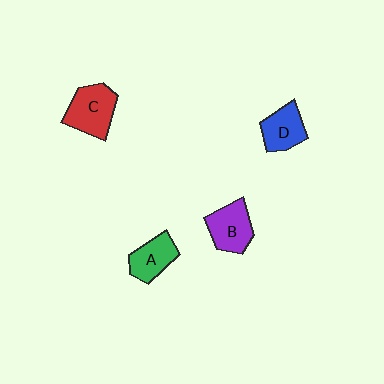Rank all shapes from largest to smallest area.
From largest to smallest: C (red), B (purple), D (blue), A (green).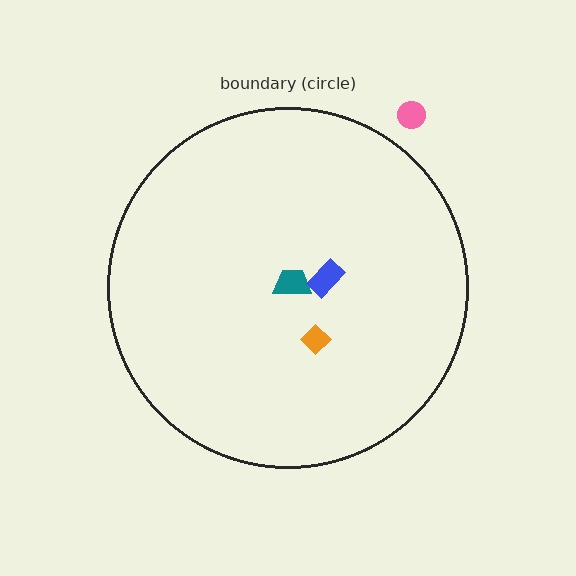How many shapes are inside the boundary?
3 inside, 1 outside.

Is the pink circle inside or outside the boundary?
Outside.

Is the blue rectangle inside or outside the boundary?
Inside.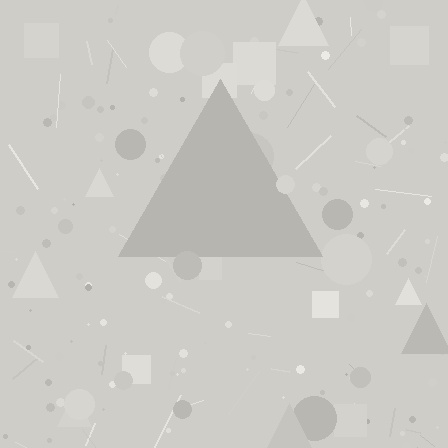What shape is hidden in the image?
A triangle is hidden in the image.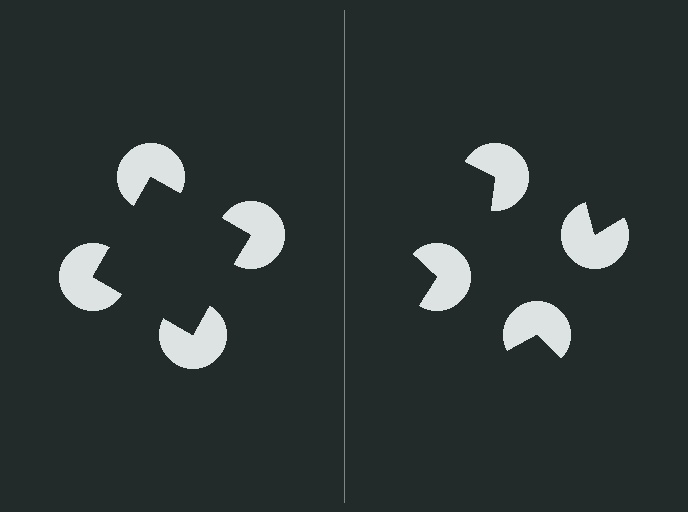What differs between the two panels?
The pac-man discs are positioned identically on both sides; only the wedge orientations differ. On the left they align to a square; on the right they are misaligned.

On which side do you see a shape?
An illusory square appears on the left side. On the right side the wedge cuts are rotated, so no coherent shape forms.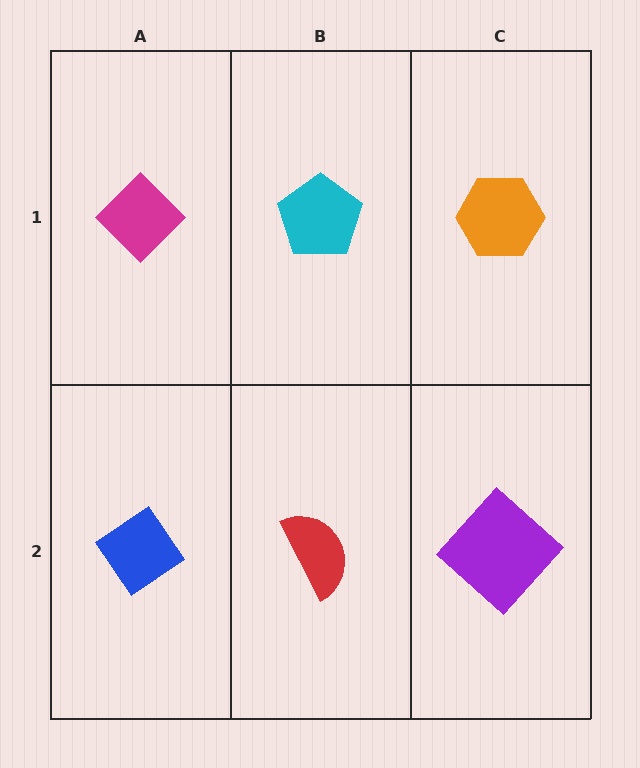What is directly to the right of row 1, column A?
A cyan pentagon.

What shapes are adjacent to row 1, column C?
A purple diamond (row 2, column C), a cyan pentagon (row 1, column B).